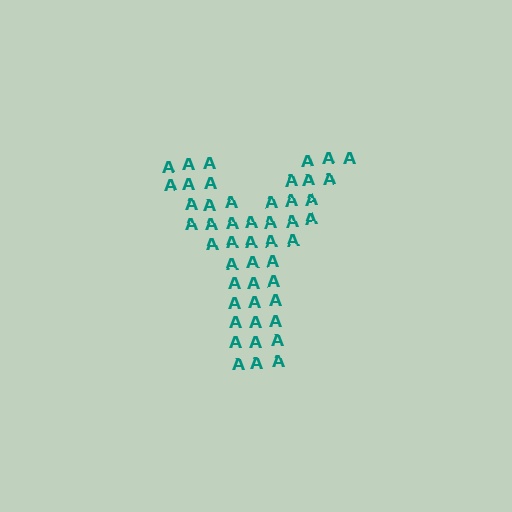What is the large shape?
The large shape is the letter Y.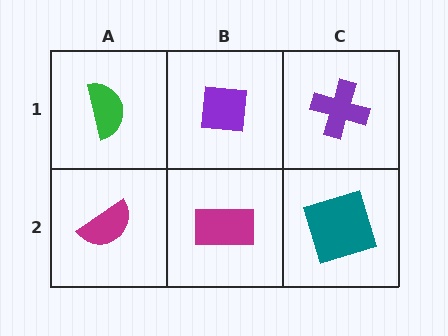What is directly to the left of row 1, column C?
A purple square.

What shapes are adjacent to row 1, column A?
A magenta semicircle (row 2, column A), a purple square (row 1, column B).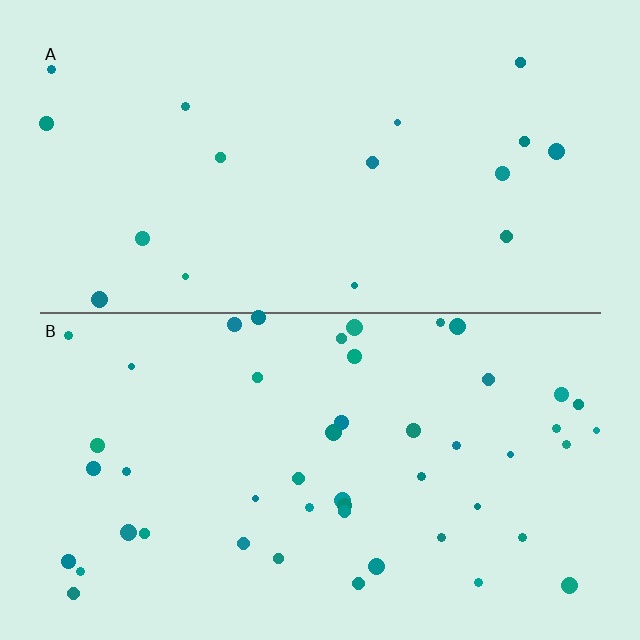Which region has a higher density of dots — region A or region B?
B (the bottom).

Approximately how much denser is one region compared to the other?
Approximately 2.8× — region B over region A.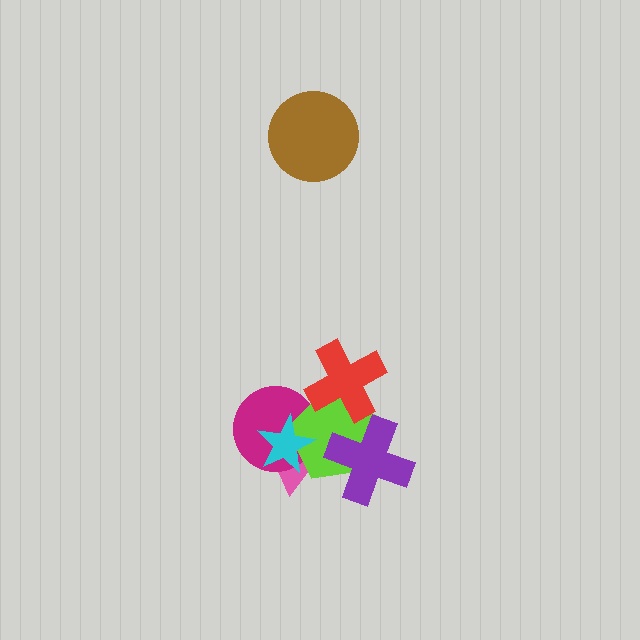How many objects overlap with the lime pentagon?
5 objects overlap with the lime pentagon.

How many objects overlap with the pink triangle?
3 objects overlap with the pink triangle.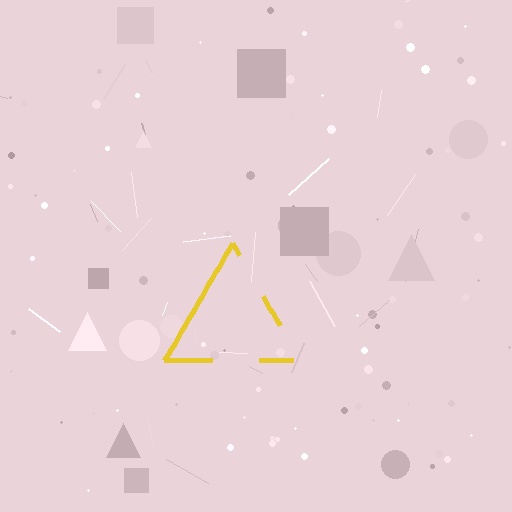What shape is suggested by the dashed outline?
The dashed outline suggests a triangle.